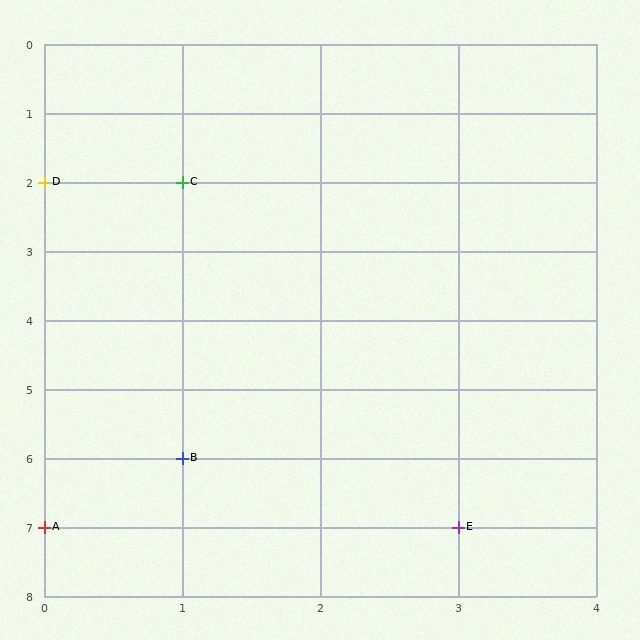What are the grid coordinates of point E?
Point E is at grid coordinates (3, 7).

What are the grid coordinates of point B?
Point B is at grid coordinates (1, 6).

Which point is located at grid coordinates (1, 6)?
Point B is at (1, 6).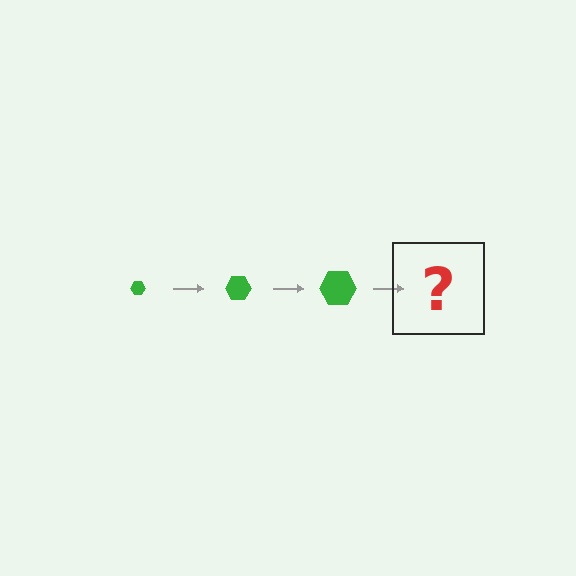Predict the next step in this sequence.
The next step is a green hexagon, larger than the previous one.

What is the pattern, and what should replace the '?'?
The pattern is that the hexagon gets progressively larger each step. The '?' should be a green hexagon, larger than the previous one.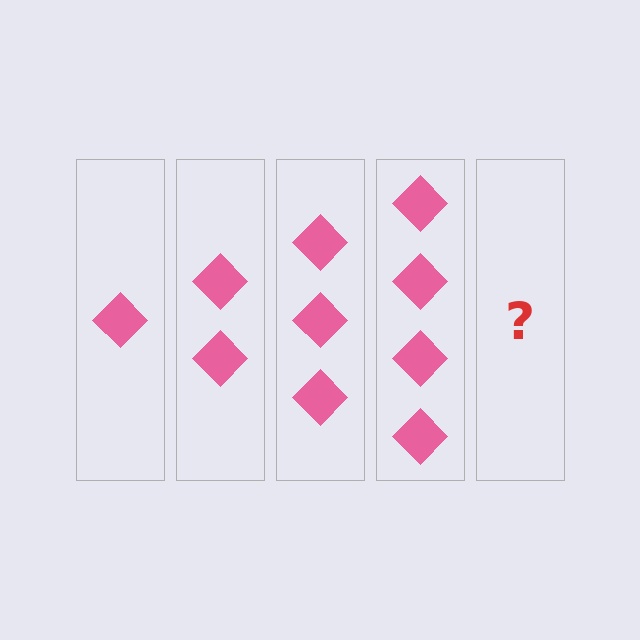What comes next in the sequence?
The next element should be 5 diamonds.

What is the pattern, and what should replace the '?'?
The pattern is that each step adds one more diamond. The '?' should be 5 diamonds.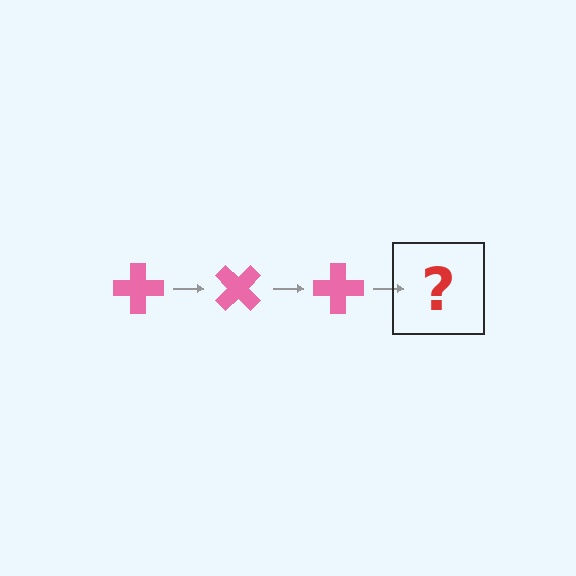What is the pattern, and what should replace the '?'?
The pattern is that the cross rotates 45 degrees each step. The '?' should be a pink cross rotated 135 degrees.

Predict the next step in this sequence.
The next step is a pink cross rotated 135 degrees.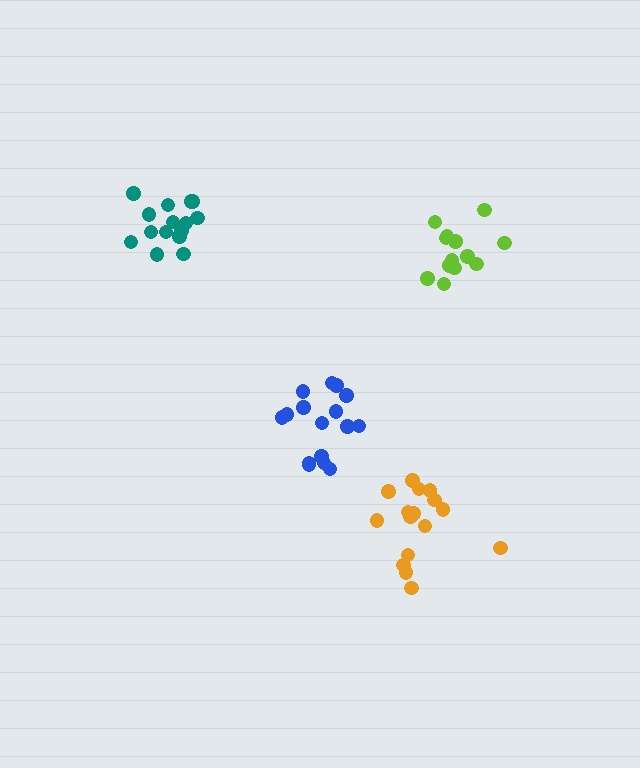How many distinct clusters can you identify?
There are 4 distinct clusters.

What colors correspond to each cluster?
The clusters are colored: teal, lime, blue, orange.